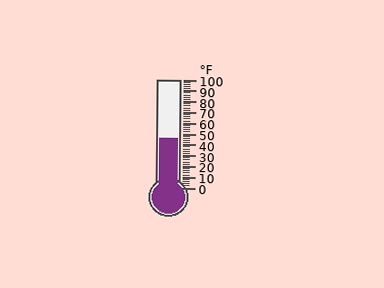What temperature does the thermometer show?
The thermometer shows approximately 46°F.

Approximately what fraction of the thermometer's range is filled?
The thermometer is filled to approximately 45% of its range.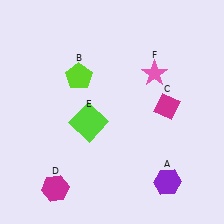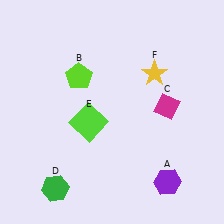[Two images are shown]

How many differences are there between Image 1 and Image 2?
There are 2 differences between the two images.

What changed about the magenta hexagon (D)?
In Image 1, D is magenta. In Image 2, it changed to green.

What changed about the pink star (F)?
In Image 1, F is pink. In Image 2, it changed to yellow.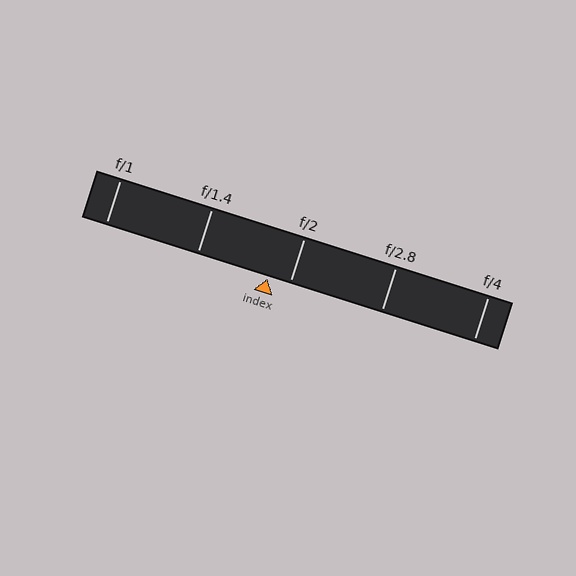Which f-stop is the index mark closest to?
The index mark is closest to f/2.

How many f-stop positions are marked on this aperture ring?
There are 5 f-stop positions marked.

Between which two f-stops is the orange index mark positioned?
The index mark is between f/1.4 and f/2.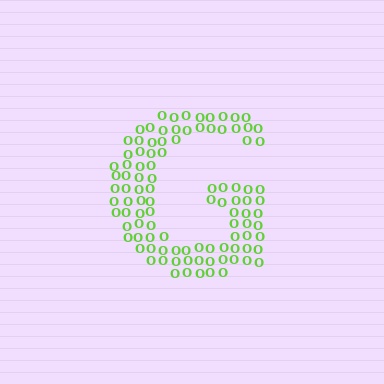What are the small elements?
The small elements are letter O's.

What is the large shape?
The large shape is the letter G.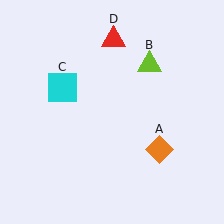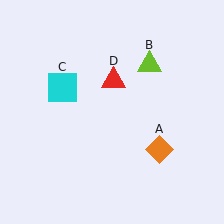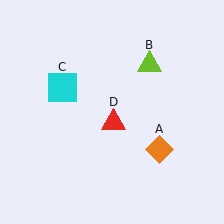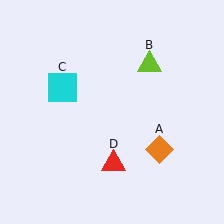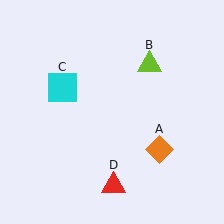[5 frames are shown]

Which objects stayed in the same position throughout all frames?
Orange diamond (object A) and lime triangle (object B) and cyan square (object C) remained stationary.